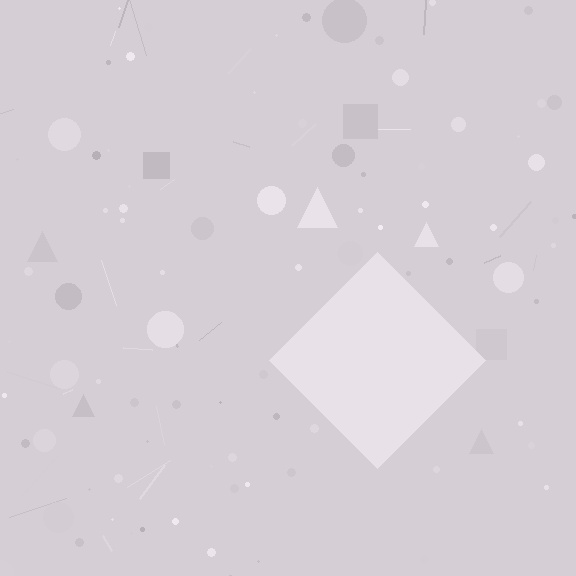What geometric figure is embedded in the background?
A diamond is embedded in the background.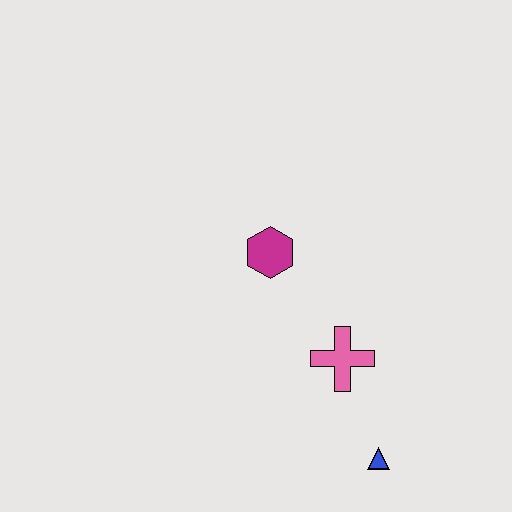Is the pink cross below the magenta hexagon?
Yes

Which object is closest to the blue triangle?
The pink cross is closest to the blue triangle.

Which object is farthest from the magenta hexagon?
The blue triangle is farthest from the magenta hexagon.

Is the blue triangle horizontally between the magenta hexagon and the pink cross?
No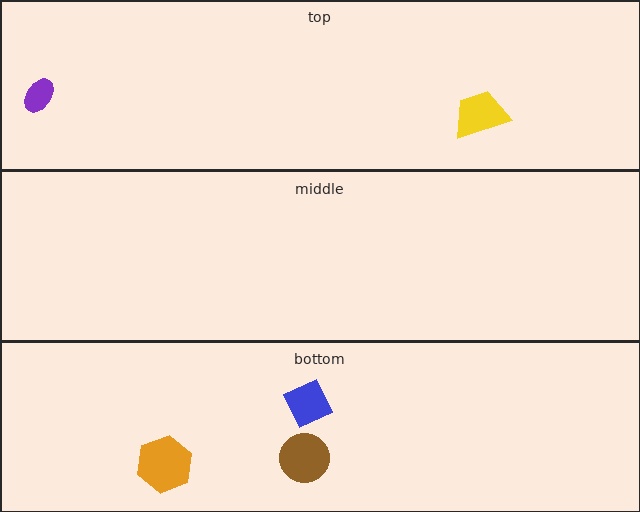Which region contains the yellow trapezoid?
The top region.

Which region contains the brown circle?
The bottom region.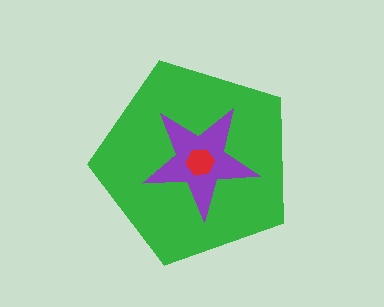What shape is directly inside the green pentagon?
The purple star.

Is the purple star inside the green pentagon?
Yes.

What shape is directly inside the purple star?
The red hexagon.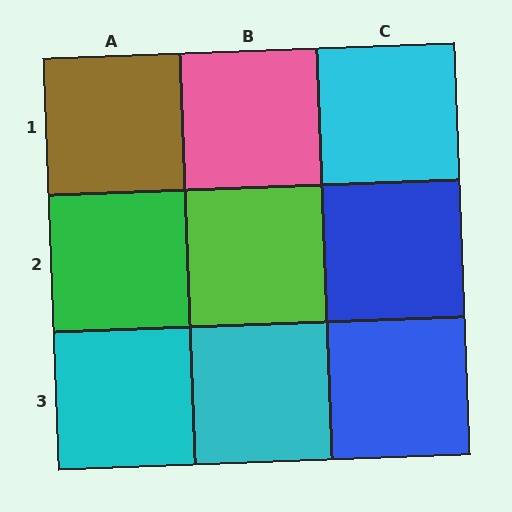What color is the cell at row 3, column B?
Cyan.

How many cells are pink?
1 cell is pink.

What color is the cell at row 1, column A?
Brown.